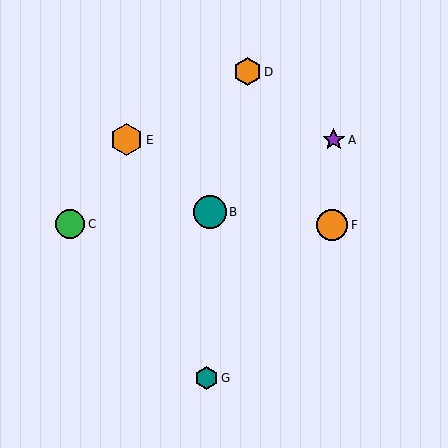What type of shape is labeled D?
Shape D is an orange hexagon.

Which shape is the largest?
The teal circle (labeled B) is the largest.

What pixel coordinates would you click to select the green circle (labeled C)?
Click at (70, 224) to select the green circle C.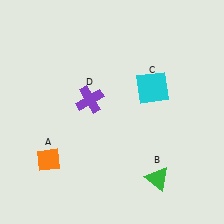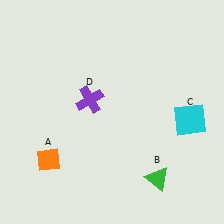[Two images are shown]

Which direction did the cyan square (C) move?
The cyan square (C) moved right.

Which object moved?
The cyan square (C) moved right.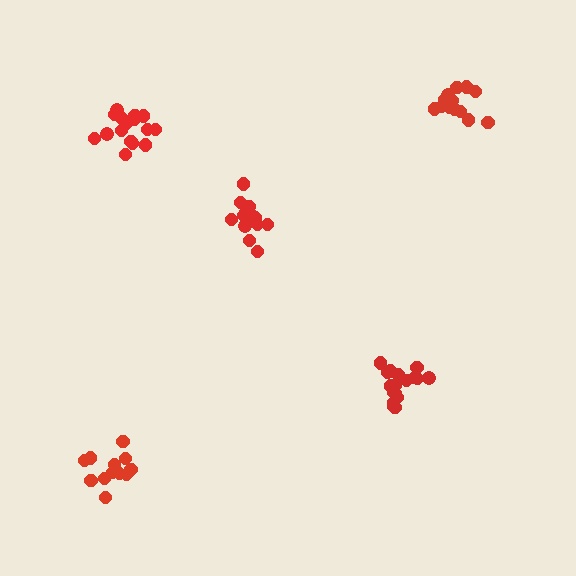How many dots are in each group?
Group 1: 15 dots, Group 2: 17 dots, Group 3: 17 dots, Group 4: 16 dots, Group 5: 12 dots (77 total).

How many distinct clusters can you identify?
There are 5 distinct clusters.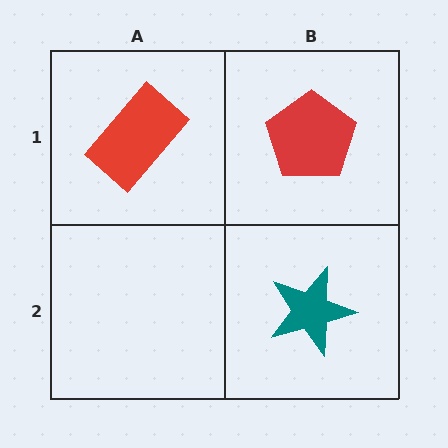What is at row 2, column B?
A teal star.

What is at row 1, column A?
A red rectangle.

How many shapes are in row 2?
1 shape.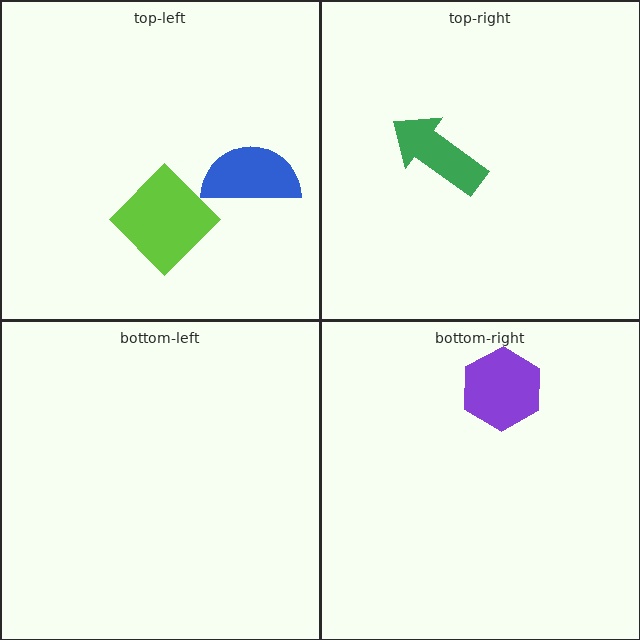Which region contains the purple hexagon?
The bottom-right region.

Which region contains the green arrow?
The top-right region.